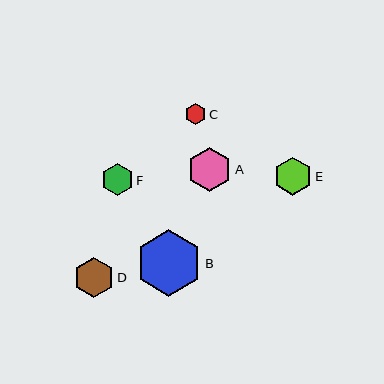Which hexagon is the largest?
Hexagon B is the largest with a size of approximately 67 pixels.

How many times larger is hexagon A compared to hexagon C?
Hexagon A is approximately 2.2 times the size of hexagon C.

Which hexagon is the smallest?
Hexagon C is the smallest with a size of approximately 20 pixels.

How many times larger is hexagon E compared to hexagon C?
Hexagon E is approximately 1.9 times the size of hexagon C.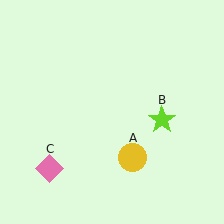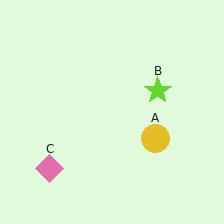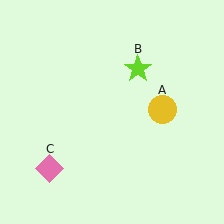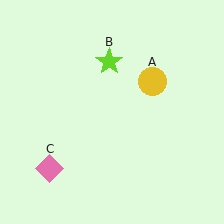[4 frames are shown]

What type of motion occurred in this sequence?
The yellow circle (object A), lime star (object B) rotated counterclockwise around the center of the scene.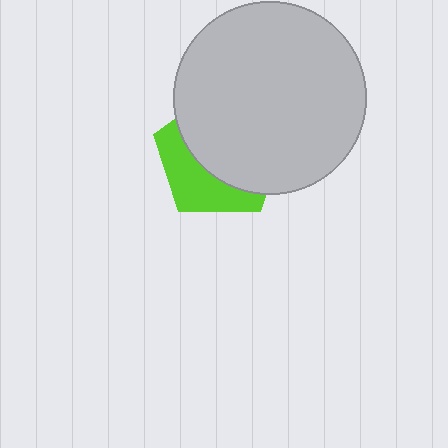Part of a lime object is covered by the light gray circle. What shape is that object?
It is a pentagon.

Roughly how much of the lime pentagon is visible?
A small part of it is visible (roughly 37%).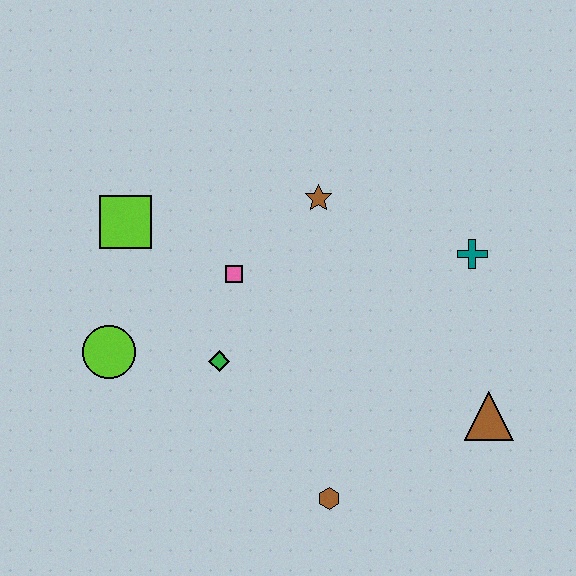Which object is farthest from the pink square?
The brown triangle is farthest from the pink square.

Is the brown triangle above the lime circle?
No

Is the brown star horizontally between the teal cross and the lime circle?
Yes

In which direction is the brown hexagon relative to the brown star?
The brown hexagon is below the brown star.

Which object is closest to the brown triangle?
The teal cross is closest to the brown triangle.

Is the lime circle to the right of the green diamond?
No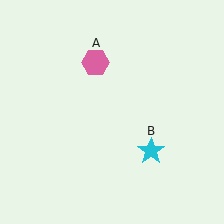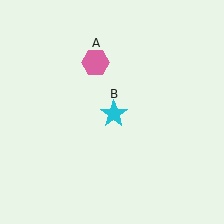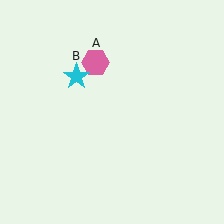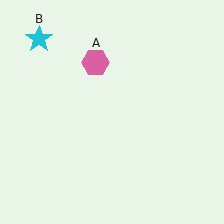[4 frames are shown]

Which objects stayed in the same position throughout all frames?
Pink hexagon (object A) remained stationary.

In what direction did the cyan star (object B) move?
The cyan star (object B) moved up and to the left.